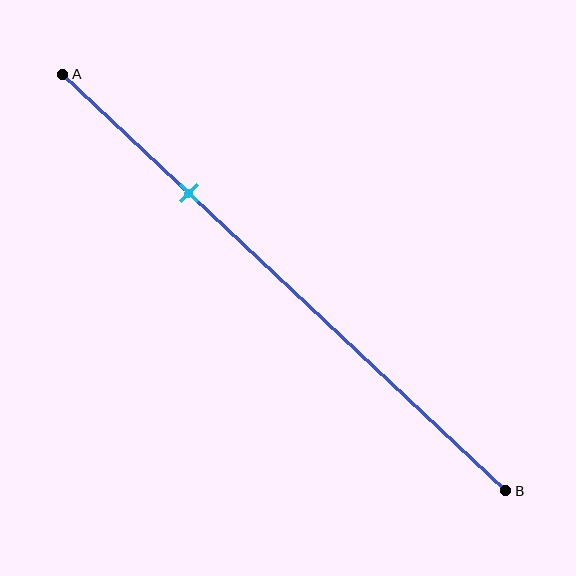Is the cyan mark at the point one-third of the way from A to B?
No, the mark is at about 30% from A, not at the 33% one-third point.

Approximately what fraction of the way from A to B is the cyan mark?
The cyan mark is approximately 30% of the way from A to B.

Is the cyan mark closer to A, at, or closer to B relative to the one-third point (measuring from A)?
The cyan mark is closer to point A than the one-third point of segment AB.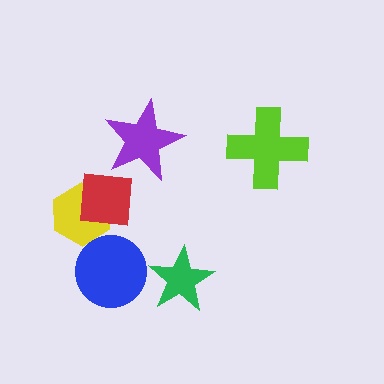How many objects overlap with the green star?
0 objects overlap with the green star.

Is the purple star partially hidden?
No, no other shape covers it.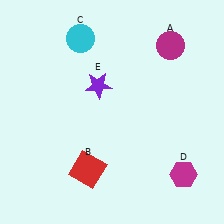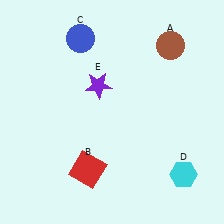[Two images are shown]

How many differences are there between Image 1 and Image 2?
There are 3 differences between the two images.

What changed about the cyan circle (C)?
In Image 1, C is cyan. In Image 2, it changed to blue.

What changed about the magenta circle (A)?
In Image 1, A is magenta. In Image 2, it changed to brown.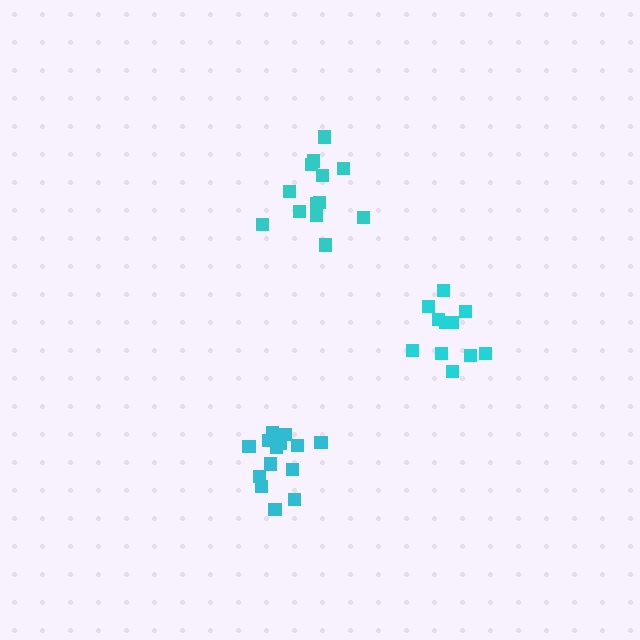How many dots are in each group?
Group 1: 13 dots, Group 2: 14 dots, Group 3: 11 dots (38 total).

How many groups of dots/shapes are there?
There are 3 groups.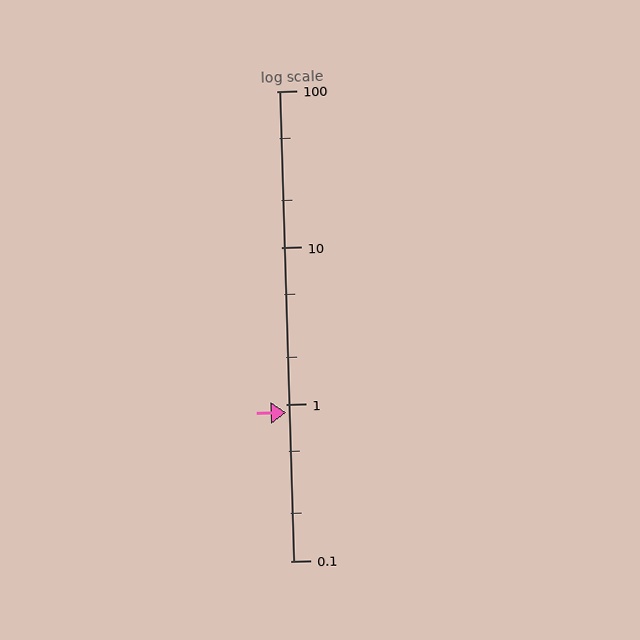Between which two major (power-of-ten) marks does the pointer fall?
The pointer is between 0.1 and 1.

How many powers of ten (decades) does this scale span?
The scale spans 3 decades, from 0.1 to 100.